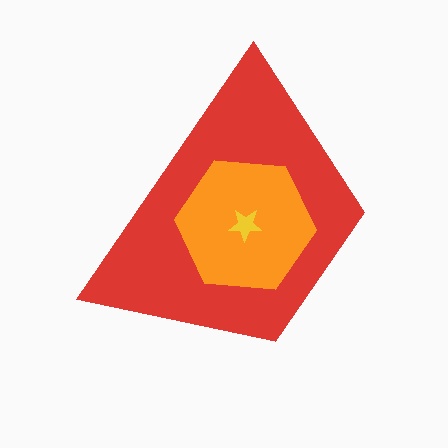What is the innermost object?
The yellow star.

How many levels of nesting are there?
3.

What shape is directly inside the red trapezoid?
The orange hexagon.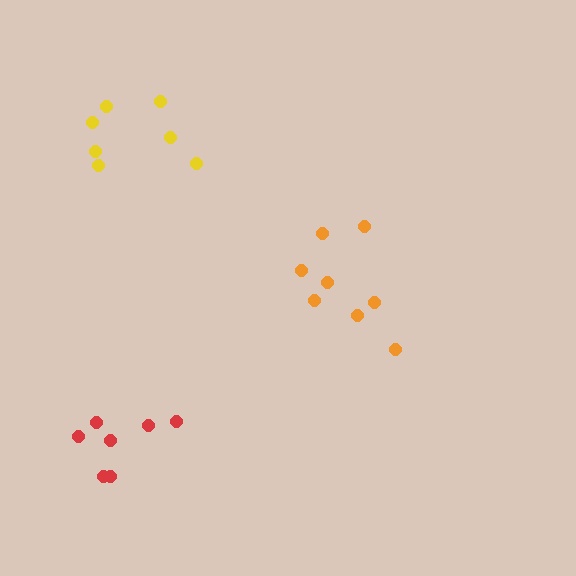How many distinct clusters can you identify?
There are 3 distinct clusters.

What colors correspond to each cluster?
The clusters are colored: yellow, red, orange.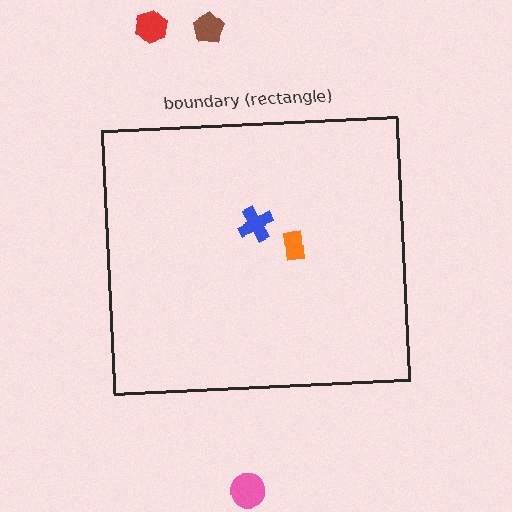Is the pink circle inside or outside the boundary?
Outside.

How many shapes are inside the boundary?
2 inside, 3 outside.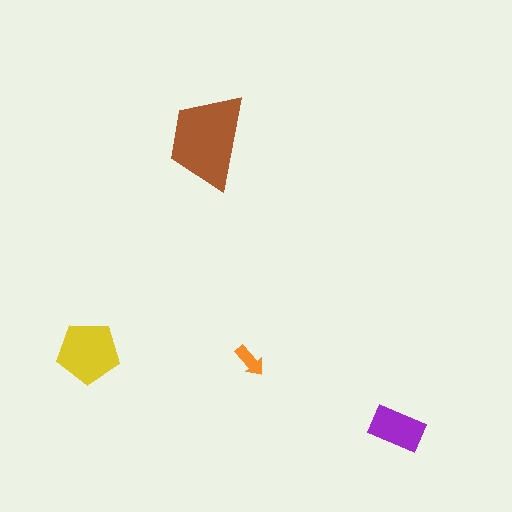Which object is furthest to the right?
The purple rectangle is rightmost.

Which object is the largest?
The brown trapezoid.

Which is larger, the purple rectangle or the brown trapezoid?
The brown trapezoid.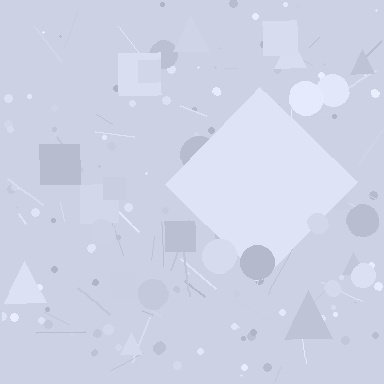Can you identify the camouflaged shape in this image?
The camouflaged shape is a diamond.